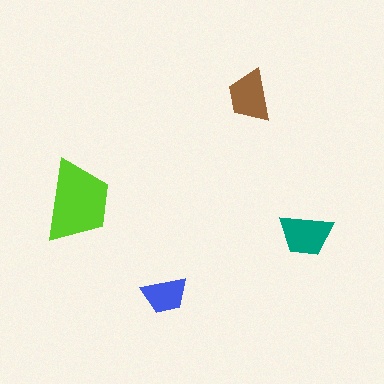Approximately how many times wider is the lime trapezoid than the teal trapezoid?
About 1.5 times wider.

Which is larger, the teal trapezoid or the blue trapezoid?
The teal one.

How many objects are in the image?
There are 4 objects in the image.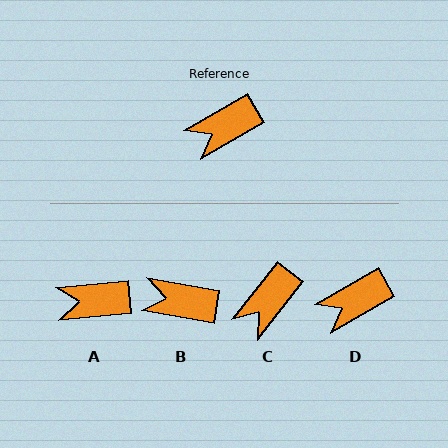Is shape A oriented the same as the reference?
No, it is off by about 25 degrees.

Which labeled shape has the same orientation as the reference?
D.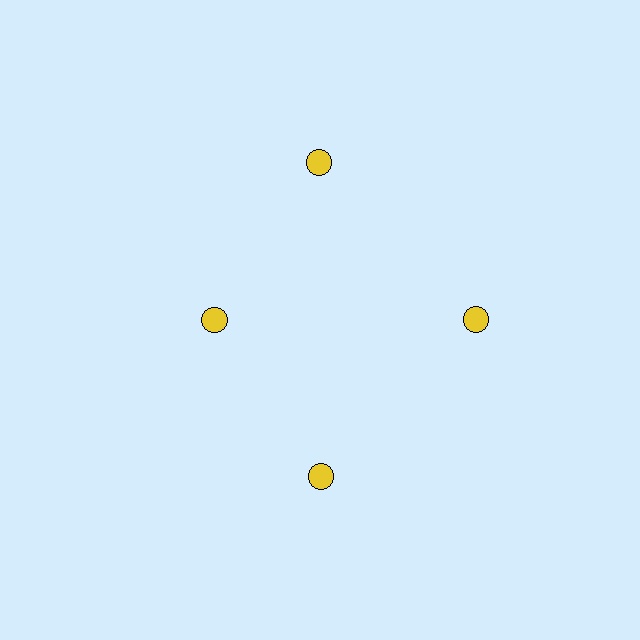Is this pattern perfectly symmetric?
No. The 4 yellow circles are arranged in a ring, but one element near the 9 o'clock position is pulled inward toward the center, breaking the 4-fold rotational symmetry.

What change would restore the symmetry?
The symmetry would be restored by moving it outward, back onto the ring so that all 4 circles sit at equal angles and equal distance from the center.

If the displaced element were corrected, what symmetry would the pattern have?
It would have 4-fold rotational symmetry — the pattern would map onto itself every 90 degrees.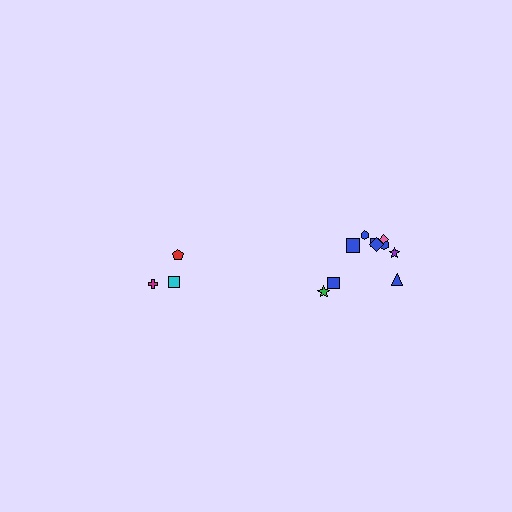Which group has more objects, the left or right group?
The right group.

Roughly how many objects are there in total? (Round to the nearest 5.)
Roughly 15 objects in total.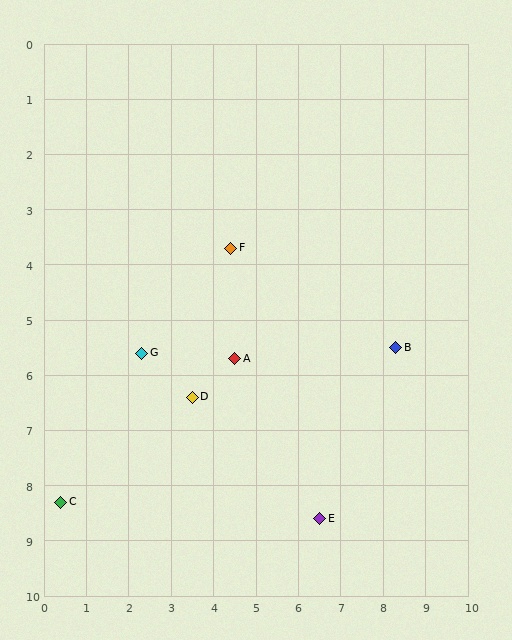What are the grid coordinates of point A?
Point A is at approximately (4.5, 5.7).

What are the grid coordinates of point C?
Point C is at approximately (0.4, 8.3).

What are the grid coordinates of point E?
Point E is at approximately (6.5, 8.6).